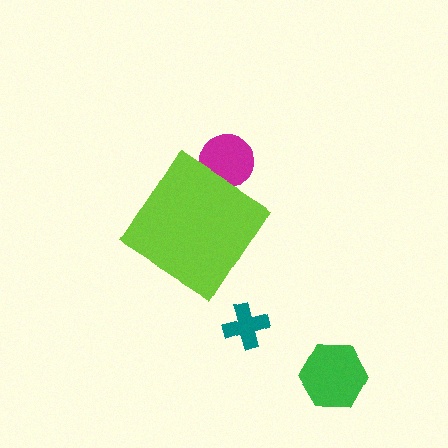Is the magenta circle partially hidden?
Yes, the magenta circle is partially hidden behind the lime diamond.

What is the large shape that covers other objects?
A lime diamond.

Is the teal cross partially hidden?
No, the teal cross is fully visible.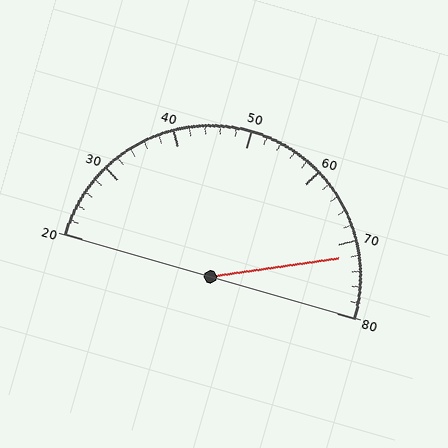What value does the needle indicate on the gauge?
The needle indicates approximately 72.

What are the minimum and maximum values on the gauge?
The gauge ranges from 20 to 80.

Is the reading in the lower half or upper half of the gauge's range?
The reading is in the upper half of the range (20 to 80).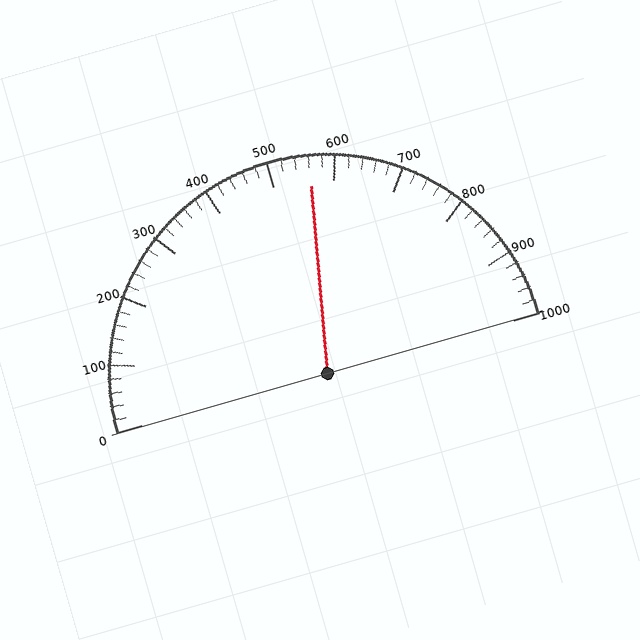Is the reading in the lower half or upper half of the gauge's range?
The reading is in the upper half of the range (0 to 1000).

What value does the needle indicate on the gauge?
The needle indicates approximately 560.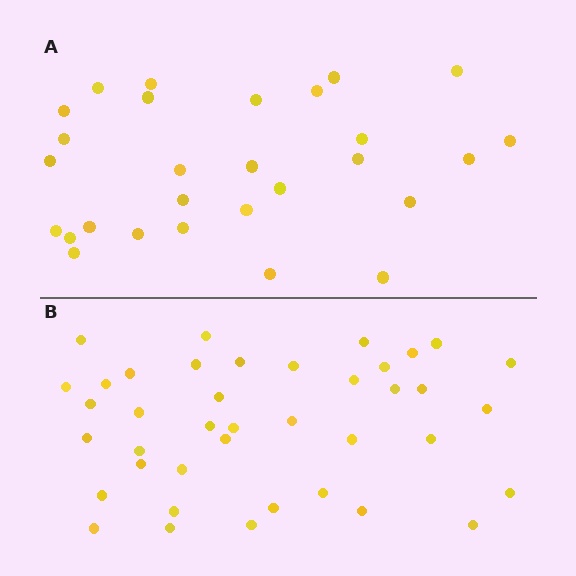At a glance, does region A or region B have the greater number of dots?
Region B (the bottom region) has more dots.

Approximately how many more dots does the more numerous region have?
Region B has roughly 12 or so more dots than region A.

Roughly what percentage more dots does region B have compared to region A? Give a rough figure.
About 45% more.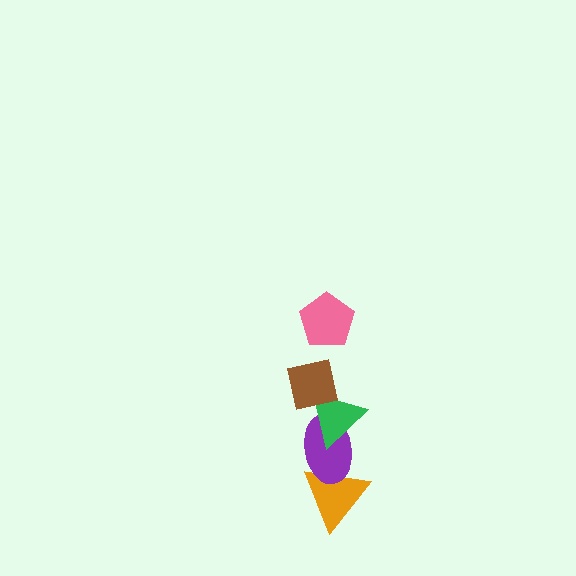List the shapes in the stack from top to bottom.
From top to bottom: the pink pentagon, the brown square, the green triangle, the purple ellipse, the orange triangle.